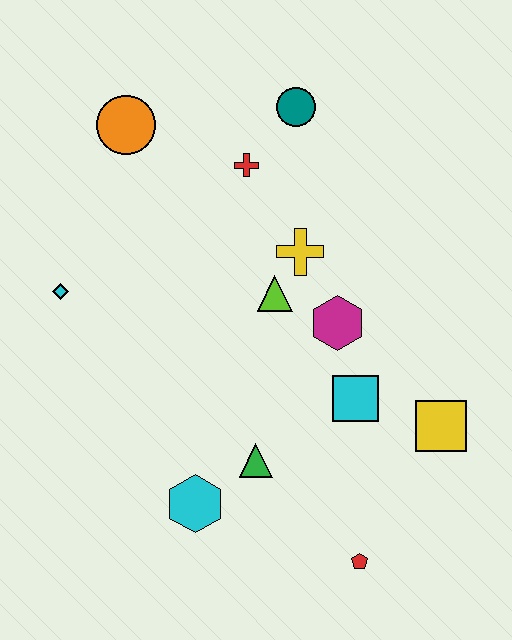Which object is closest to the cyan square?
The magenta hexagon is closest to the cyan square.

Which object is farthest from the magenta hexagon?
The orange circle is farthest from the magenta hexagon.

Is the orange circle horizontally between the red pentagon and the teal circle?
No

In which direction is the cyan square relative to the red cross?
The cyan square is below the red cross.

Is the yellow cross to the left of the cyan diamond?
No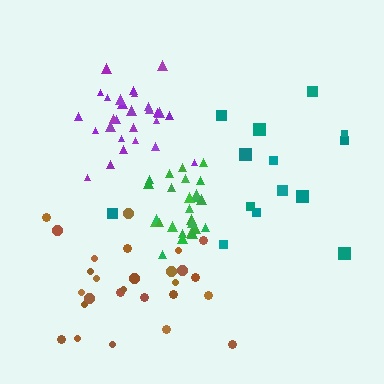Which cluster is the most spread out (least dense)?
Teal.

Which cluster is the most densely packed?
Green.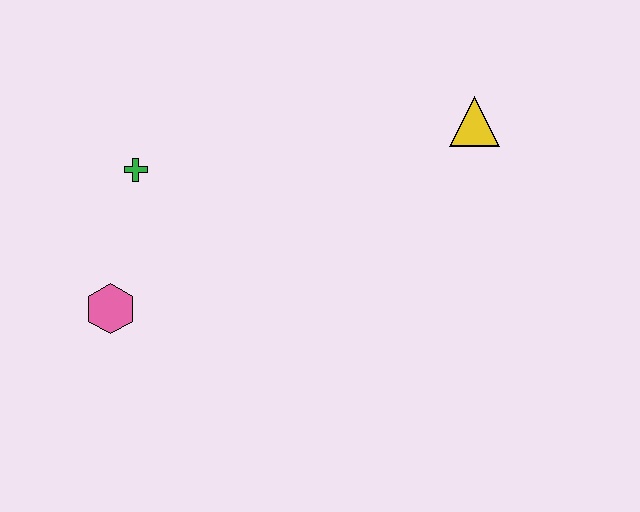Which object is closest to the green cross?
The pink hexagon is closest to the green cross.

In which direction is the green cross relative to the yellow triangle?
The green cross is to the left of the yellow triangle.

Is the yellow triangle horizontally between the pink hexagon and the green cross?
No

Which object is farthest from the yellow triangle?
The pink hexagon is farthest from the yellow triangle.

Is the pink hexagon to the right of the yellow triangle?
No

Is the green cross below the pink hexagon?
No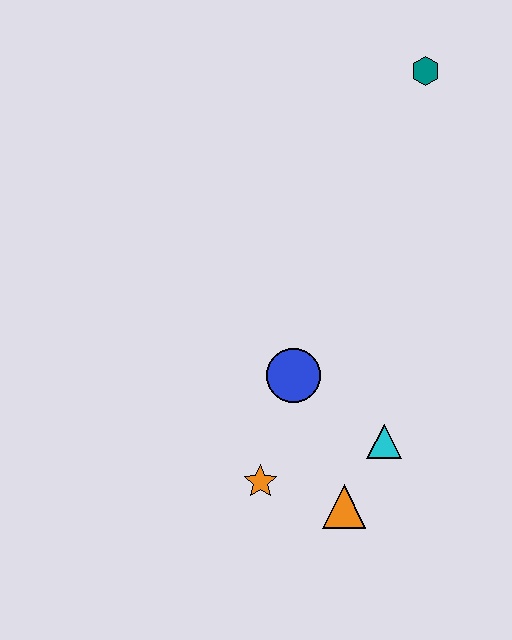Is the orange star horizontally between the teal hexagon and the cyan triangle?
No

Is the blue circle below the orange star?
No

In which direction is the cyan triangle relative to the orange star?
The cyan triangle is to the right of the orange star.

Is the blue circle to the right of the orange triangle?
No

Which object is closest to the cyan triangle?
The orange triangle is closest to the cyan triangle.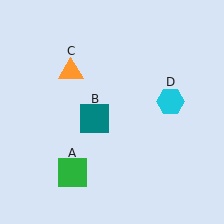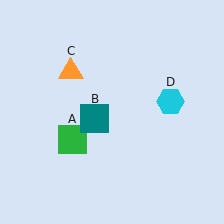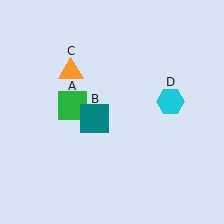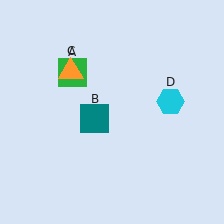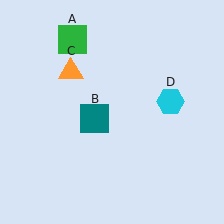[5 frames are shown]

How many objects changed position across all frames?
1 object changed position: green square (object A).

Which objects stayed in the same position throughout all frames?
Teal square (object B) and orange triangle (object C) and cyan hexagon (object D) remained stationary.